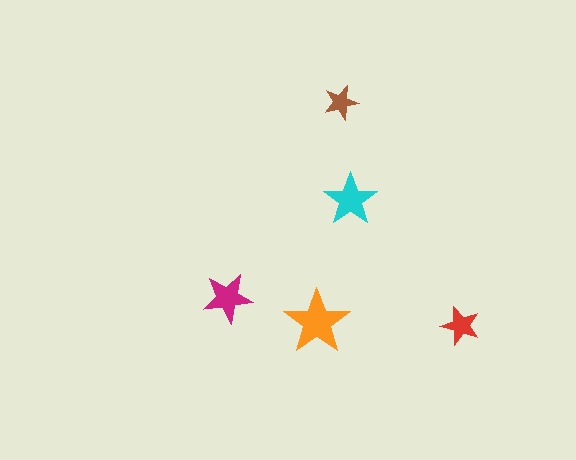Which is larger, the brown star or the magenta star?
The magenta one.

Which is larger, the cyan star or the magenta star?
The cyan one.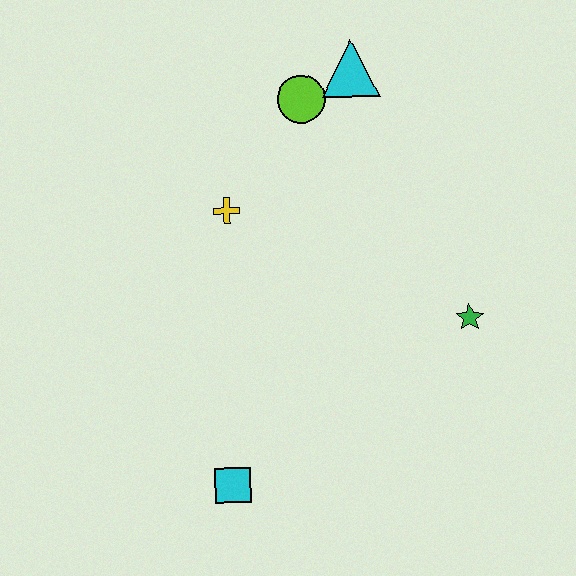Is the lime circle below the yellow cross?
No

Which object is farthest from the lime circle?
The cyan square is farthest from the lime circle.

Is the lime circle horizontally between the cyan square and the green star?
Yes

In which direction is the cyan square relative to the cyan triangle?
The cyan square is below the cyan triangle.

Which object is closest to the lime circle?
The cyan triangle is closest to the lime circle.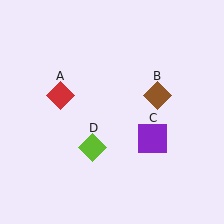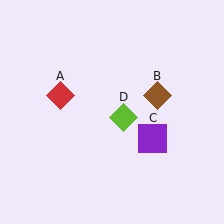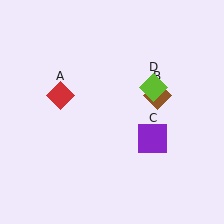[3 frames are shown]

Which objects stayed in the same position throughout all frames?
Red diamond (object A) and brown diamond (object B) and purple square (object C) remained stationary.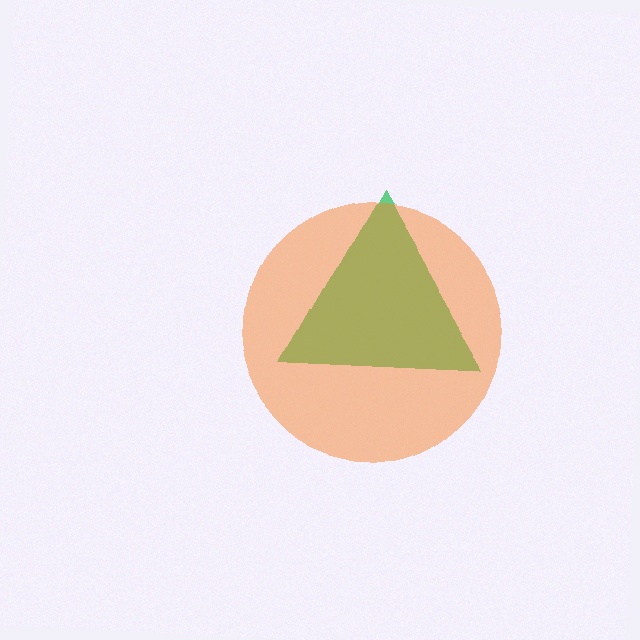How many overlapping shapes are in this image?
There are 2 overlapping shapes in the image.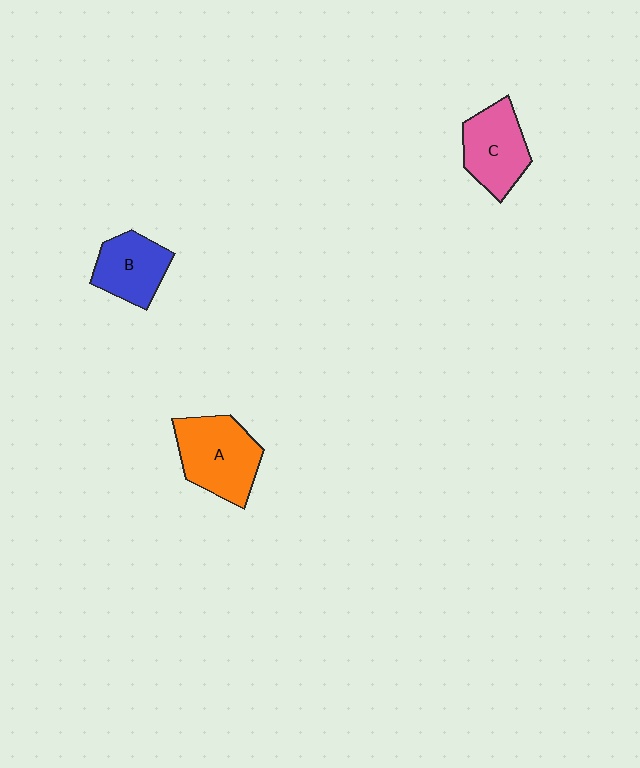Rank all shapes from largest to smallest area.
From largest to smallest: A (orange), C (pink), B (blue).